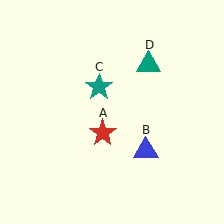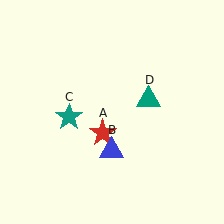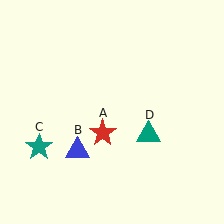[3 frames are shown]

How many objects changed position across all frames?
3 objects changed position: blue triangle (object B), teal star (object C), teal triangle (object D).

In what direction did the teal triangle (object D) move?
The teal triangle (object D) moved down.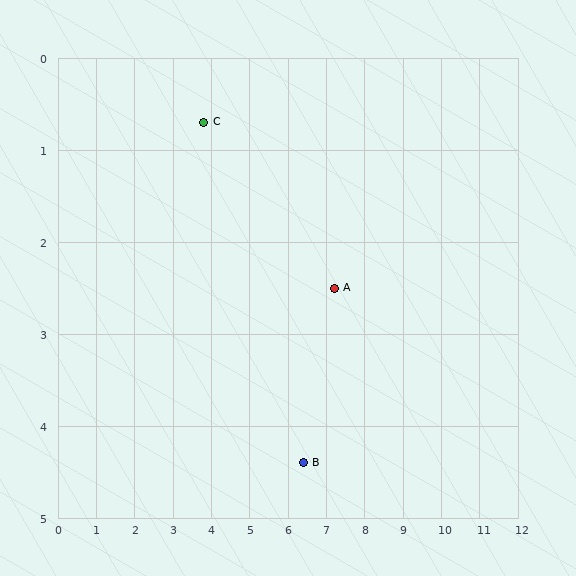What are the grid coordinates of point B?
Point B is at approximately (6.4, 4.4).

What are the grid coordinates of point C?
Point C is at approximately (3.8, 0.7).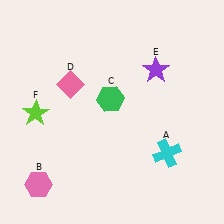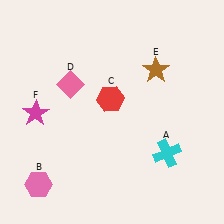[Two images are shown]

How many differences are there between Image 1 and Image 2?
There are 3 differences between the two images.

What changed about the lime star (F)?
In Image 1, F is lime. In Image 2, it changed to magenta.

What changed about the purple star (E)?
In Image 1, E is purple. In Image 2, it changed to brown.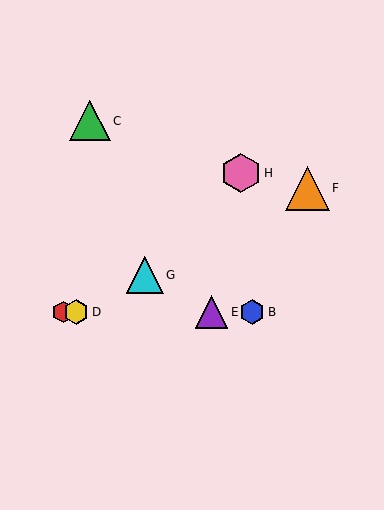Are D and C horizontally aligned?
No, D is at y≈312 and C is at y≈121.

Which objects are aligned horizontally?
Objects A, B, D, E are aligned horizontally.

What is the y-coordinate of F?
Object F is at y≈188.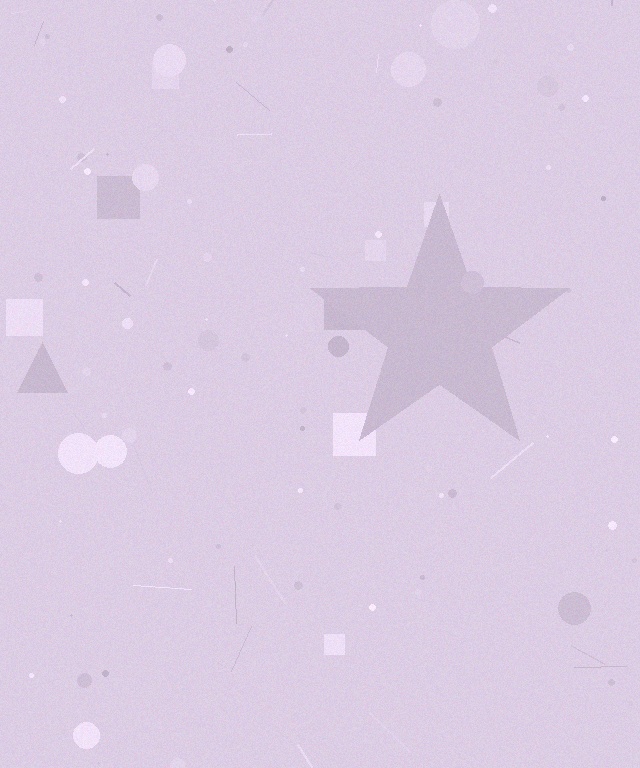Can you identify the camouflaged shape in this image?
The camouflaged shape is a star.